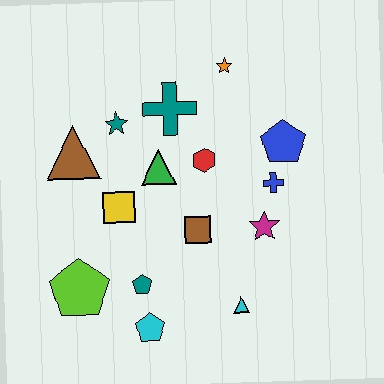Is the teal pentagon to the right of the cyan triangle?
No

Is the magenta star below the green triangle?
Yes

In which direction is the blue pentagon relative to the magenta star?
The blue pentagon is above the magenta star.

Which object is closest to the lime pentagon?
The teal pentagon is closest to the lime pentagon.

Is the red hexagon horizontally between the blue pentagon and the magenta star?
No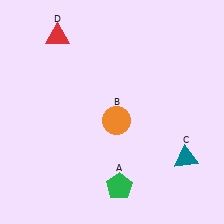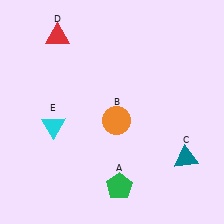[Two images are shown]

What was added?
A cyan triangle (E) was added in Image 2.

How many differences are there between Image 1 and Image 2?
There is 1 difference between the two images.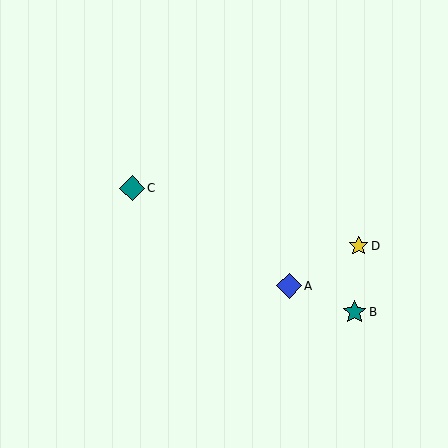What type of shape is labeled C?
Shape C is a teal diamond.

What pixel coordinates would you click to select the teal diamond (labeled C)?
Click at (132, 188) to select the teal diamond C.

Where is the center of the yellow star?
The center of the yellow star is at (358, 246).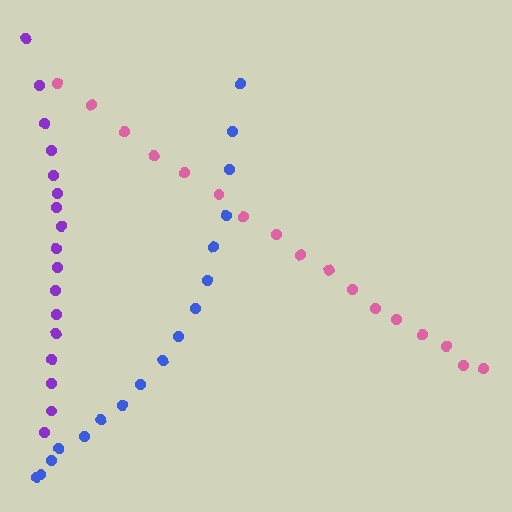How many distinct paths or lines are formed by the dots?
There are 3 distinct paths.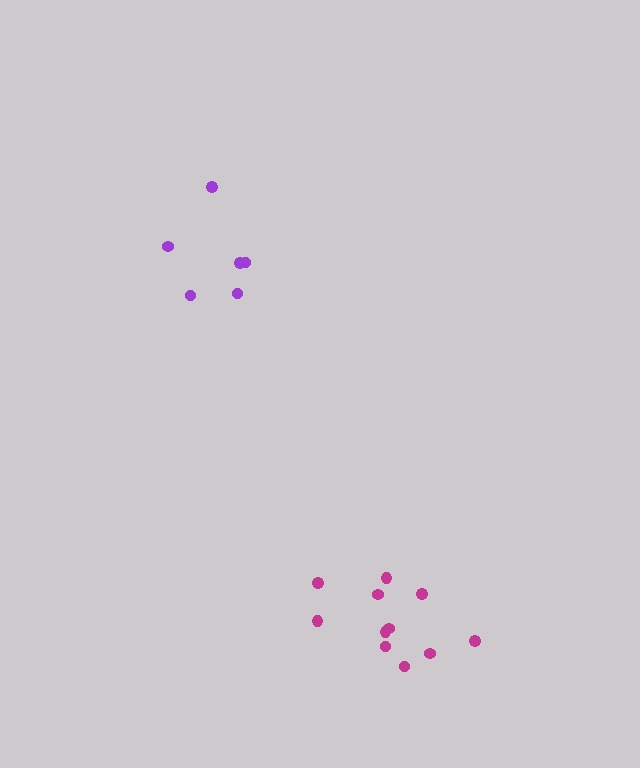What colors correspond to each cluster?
The clusters are colored: magenta, purple.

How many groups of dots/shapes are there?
There are 2 groups.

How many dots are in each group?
Group 1: 11 dots, Group 2: 6 dots (17 total).